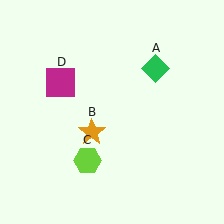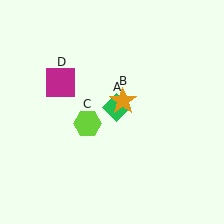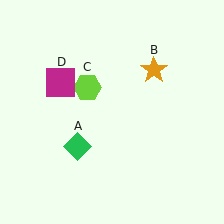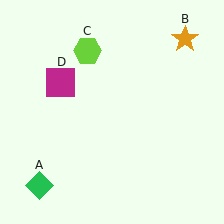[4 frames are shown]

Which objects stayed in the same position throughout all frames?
Magenta square (object D) remained stationary.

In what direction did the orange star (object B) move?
The orange star (object B) moved up and to the right.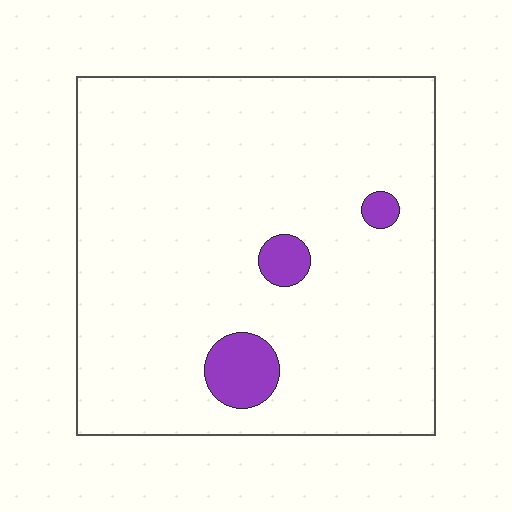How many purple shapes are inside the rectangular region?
3.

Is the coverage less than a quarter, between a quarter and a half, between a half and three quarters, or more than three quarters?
Less than a quarter.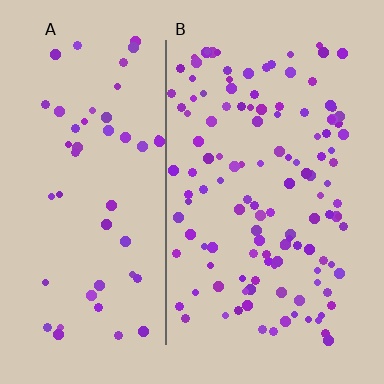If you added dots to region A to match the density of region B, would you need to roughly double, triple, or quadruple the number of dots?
Approximately double.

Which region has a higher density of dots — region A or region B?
B (the right).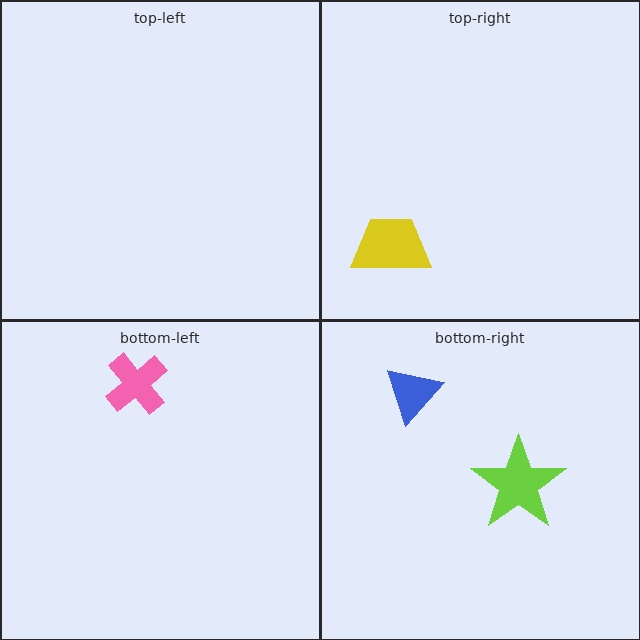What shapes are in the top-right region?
The yellow trapezoid.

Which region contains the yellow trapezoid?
The top-right region.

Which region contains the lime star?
The bottom-right region.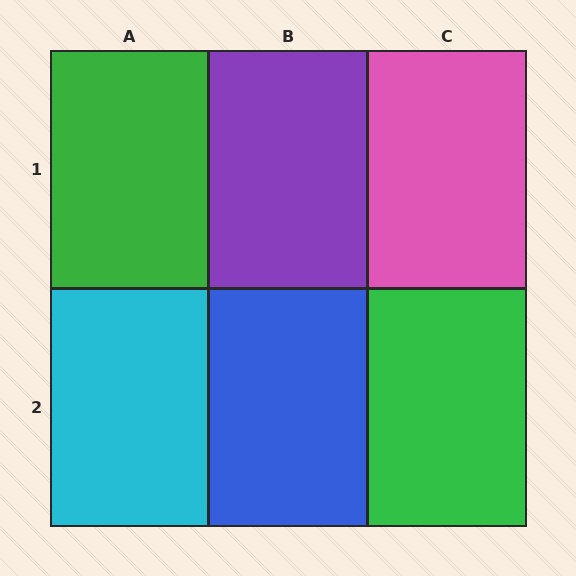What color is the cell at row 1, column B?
Purple.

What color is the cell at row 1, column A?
Green.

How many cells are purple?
1 cell is purple.